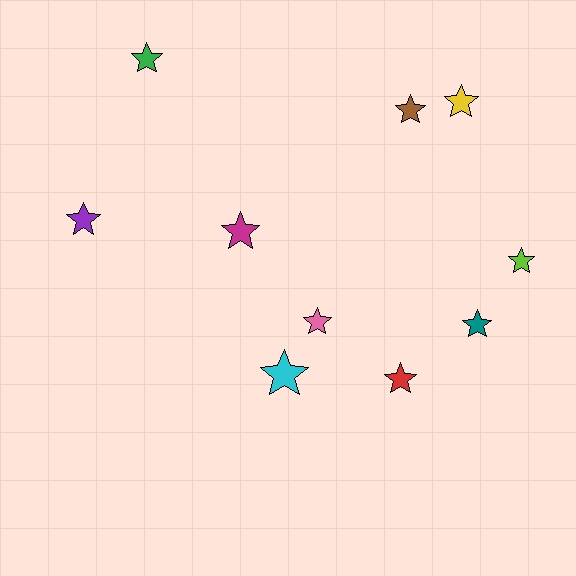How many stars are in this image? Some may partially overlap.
There are 10 stars.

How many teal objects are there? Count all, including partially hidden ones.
There is 1 teal object.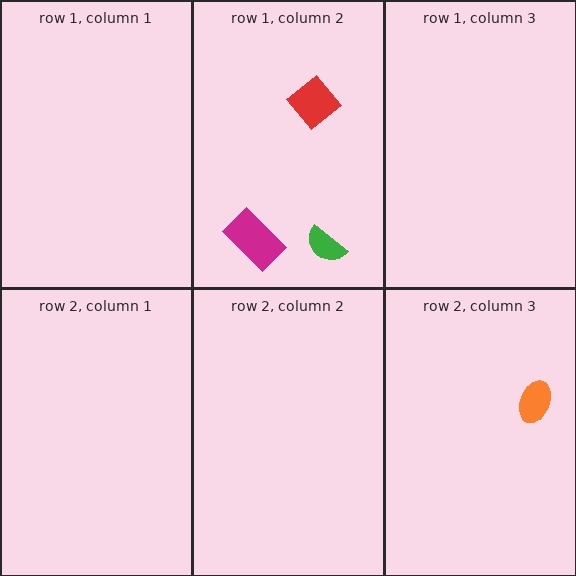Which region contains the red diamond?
The row 1, column 2 region.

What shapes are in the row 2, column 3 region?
The orange ellipse.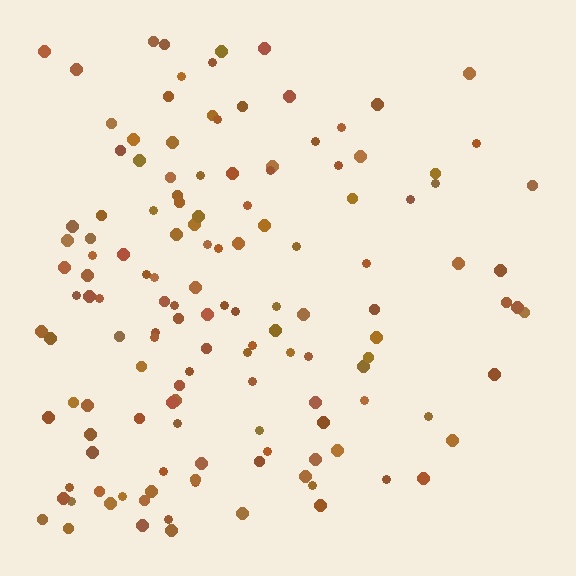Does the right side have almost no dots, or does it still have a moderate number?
Still a moderate number, just noticeably fewer than the left.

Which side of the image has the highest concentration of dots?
The left.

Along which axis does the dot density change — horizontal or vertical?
Horizontal.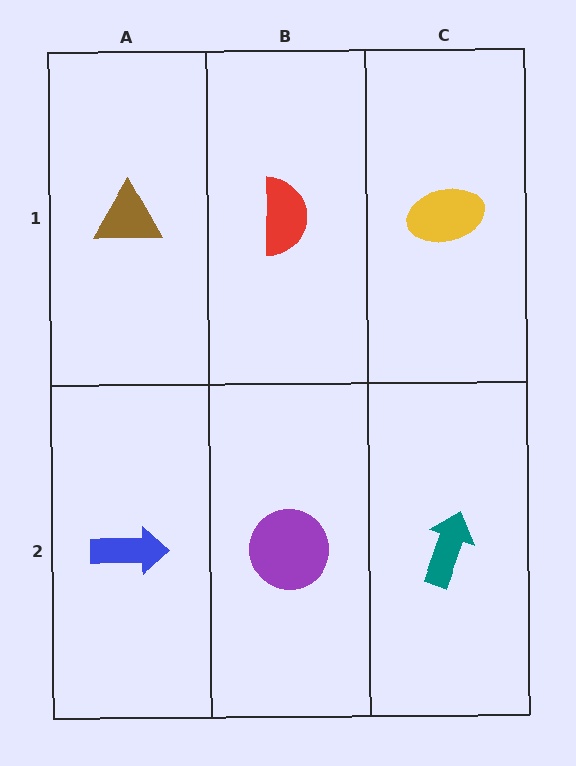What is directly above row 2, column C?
A yellow ellipse.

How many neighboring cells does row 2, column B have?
3.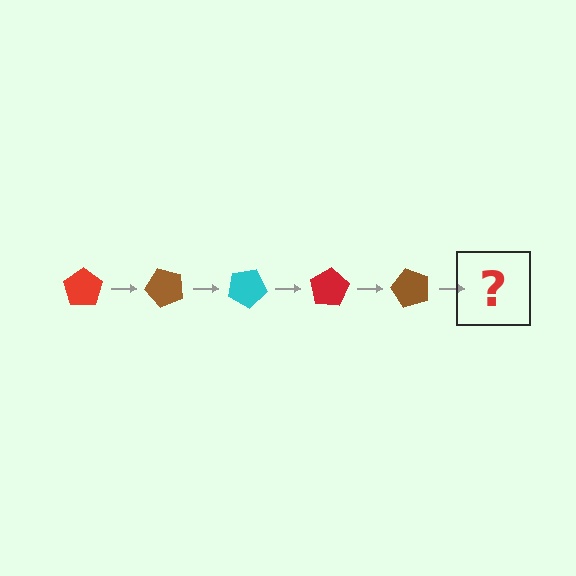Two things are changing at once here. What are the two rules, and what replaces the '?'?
The two rules are that it rotates 50 degrees each step and the color cycles through red, brown, and cyan. The '?' should be a cyan pentagon, rotated 250 degrees from the start.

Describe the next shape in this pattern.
It should be a cyan pentagon, rotated 250 degrees from the start.